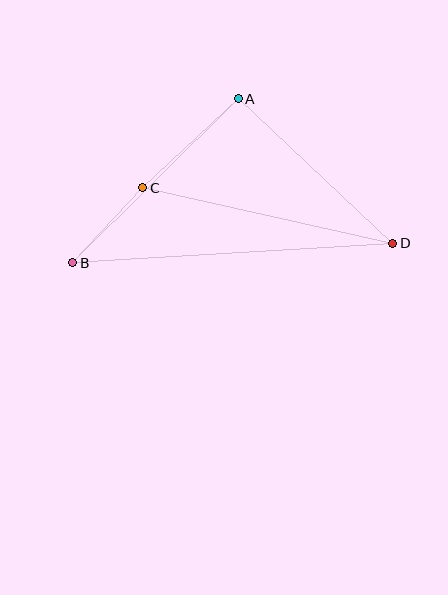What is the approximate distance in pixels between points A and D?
The distance between A and D is approximately 212 pixels.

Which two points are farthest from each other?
Points B and D are farthest from each other.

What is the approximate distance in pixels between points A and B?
The distance between A and B is approximately 233 pixels.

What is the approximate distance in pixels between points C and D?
The distance between C and D is approximately 256 pixels.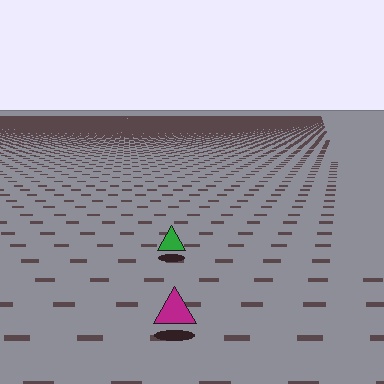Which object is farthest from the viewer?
The green triangle is farthest from the viewer. It appears smaller and the ground texture around it is denser.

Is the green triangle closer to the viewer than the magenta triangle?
No. The magenta triangle is closer — you can tell from the texture gradient: the ground texture is coarser near it.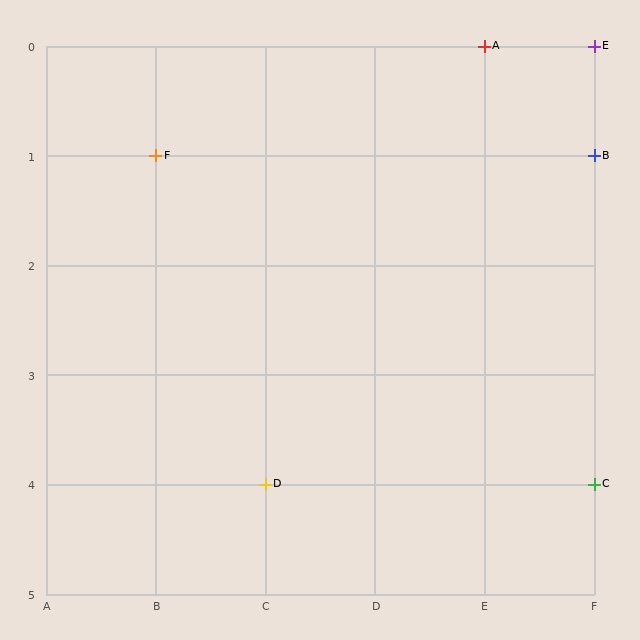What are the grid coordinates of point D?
Point D is at grid coordinates (C, 4).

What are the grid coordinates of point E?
Point E is at grid coordinates (F, 0).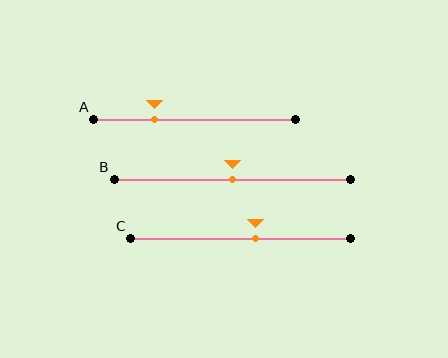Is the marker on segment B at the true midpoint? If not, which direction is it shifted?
Yes, the marker on segment B is at the true midpoint.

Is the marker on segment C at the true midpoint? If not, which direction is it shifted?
No, the marker on segment C is shifted to the right by about 7% of the segment length.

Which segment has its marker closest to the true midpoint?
Segment B has its marker closest to the true midpoint.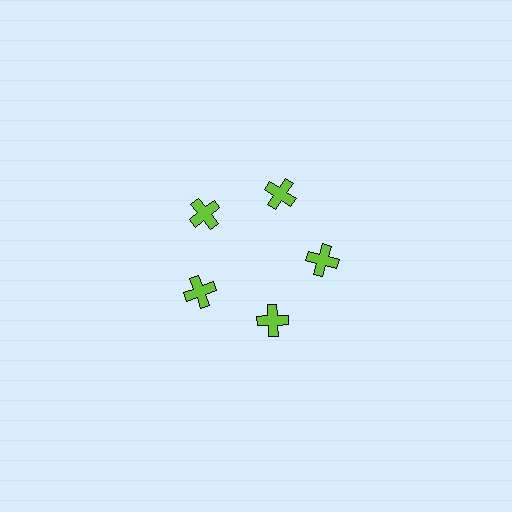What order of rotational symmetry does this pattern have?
This pattern has 5-fold rotational symmetry.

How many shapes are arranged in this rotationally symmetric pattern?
There are 5 shapes, arranged in 5 groups of 1.